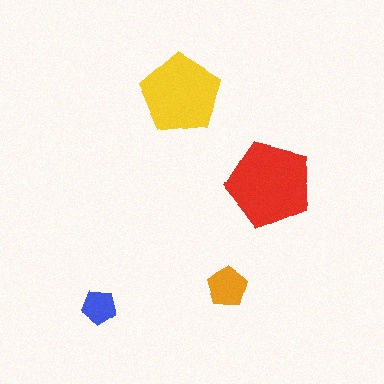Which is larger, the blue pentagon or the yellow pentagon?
The yellow one.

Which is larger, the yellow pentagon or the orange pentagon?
The yellow one.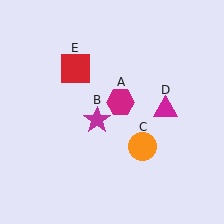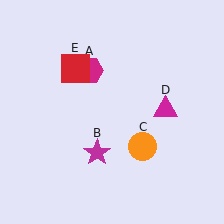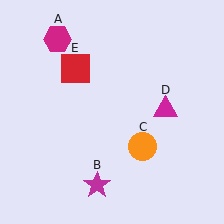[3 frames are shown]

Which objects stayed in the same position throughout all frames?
Orange circle (object C) and magenta triangle (object D) and red square (object E) remained stationary.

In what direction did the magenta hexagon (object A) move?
The magenta hexagon (object A) moved up and to the left.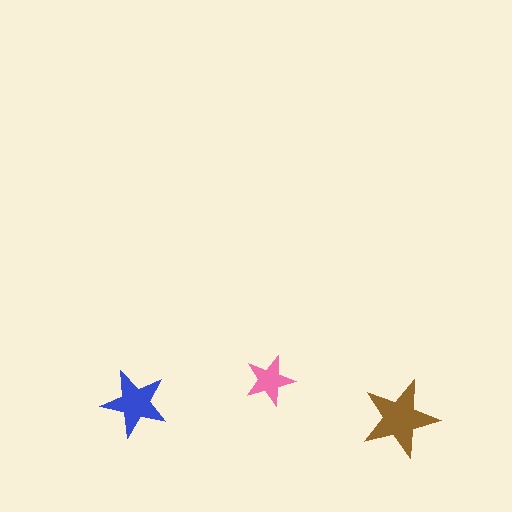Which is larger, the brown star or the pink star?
The brown one.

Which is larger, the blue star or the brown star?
The brown one.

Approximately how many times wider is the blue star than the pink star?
About 1.5 times wider.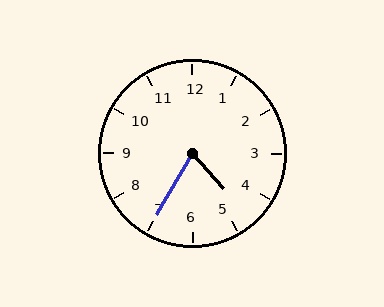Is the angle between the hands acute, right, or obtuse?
It is acute.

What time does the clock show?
4:35.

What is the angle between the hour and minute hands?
Approximately 72 degrees.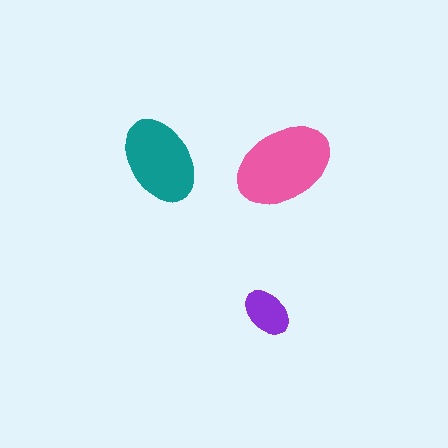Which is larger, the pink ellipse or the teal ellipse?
The pink one.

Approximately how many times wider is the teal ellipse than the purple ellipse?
About 1.5 times wider.